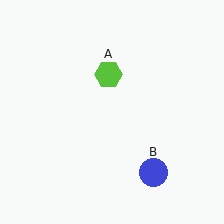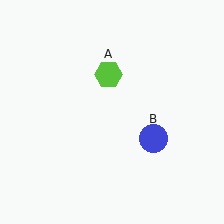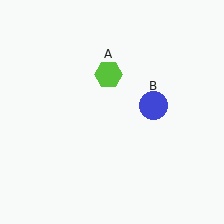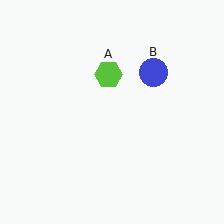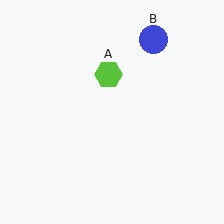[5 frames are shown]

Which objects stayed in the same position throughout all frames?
Lime hexagon (object A) remained stationary.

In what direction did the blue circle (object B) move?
The blue circle (object B) moved up.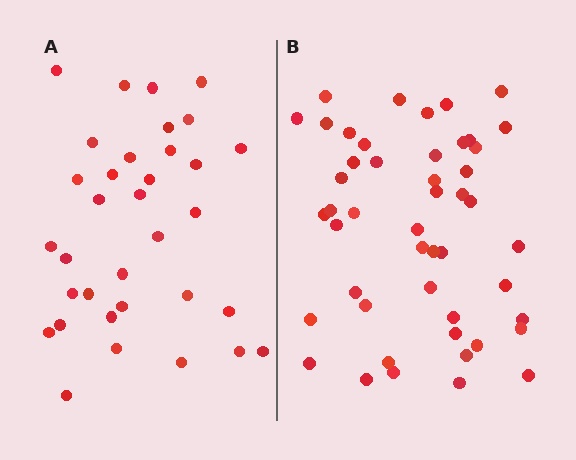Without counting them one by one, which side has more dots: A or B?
Region B (the right region) has more dots.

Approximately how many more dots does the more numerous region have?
Region B has approximately 15 more dots than region A.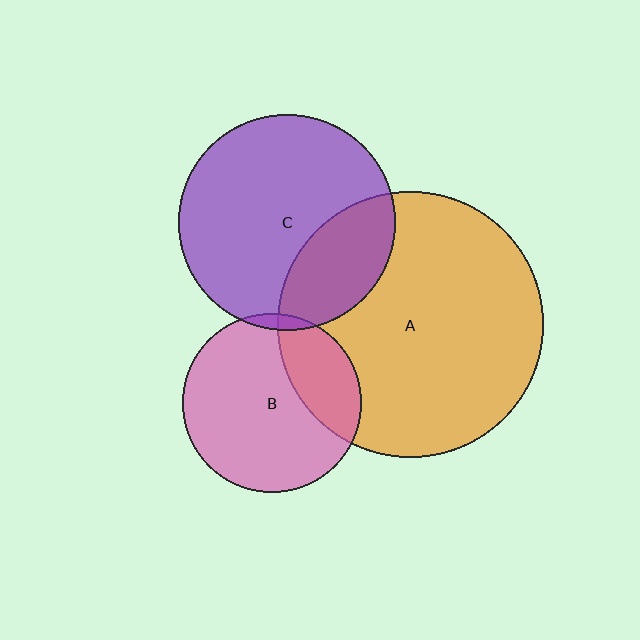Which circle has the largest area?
Circle A (orange).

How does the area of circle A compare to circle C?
Approximately 1.5 times.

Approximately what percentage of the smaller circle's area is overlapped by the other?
Approximately 5%.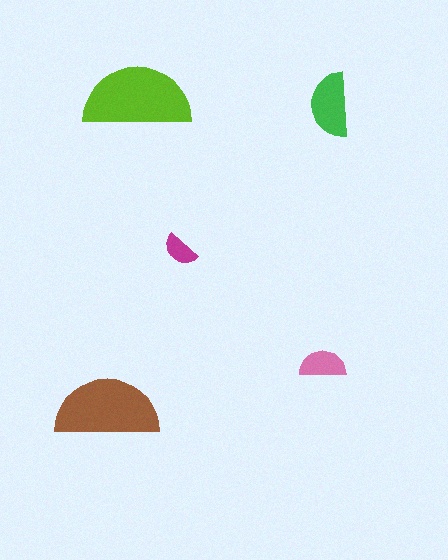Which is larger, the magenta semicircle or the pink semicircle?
The pink one.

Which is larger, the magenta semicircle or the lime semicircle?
The lime one.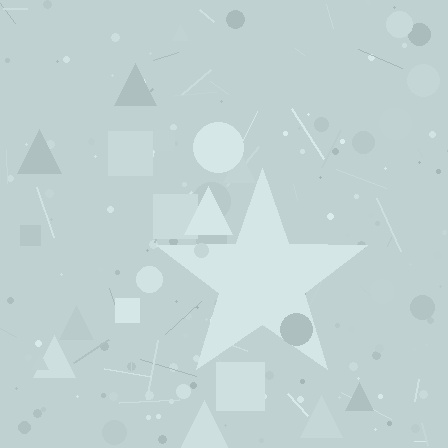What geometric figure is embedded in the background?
A star is embedded in the background.